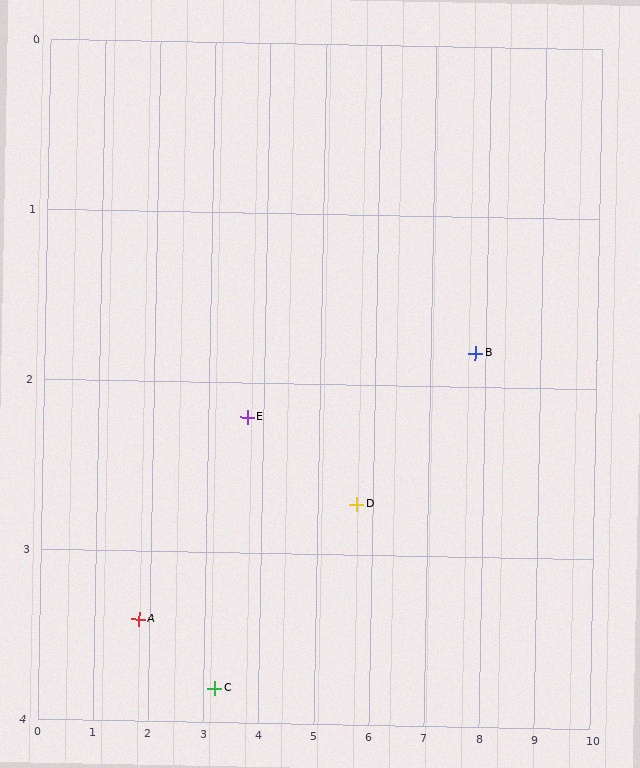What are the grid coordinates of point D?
Point D is at approximately (5.7, 2.7).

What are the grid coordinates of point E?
Point E is at approximately (3.7, 2.2).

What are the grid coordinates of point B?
Point B is at approximately (7.8, 1.8).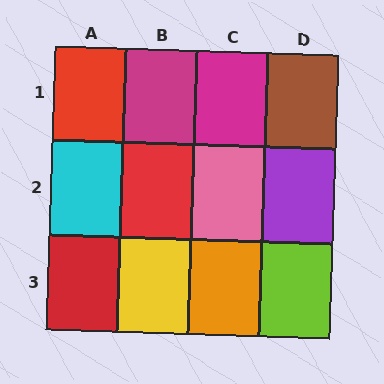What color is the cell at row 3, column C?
Orange.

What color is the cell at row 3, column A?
Red.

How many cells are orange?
1 cell is orange.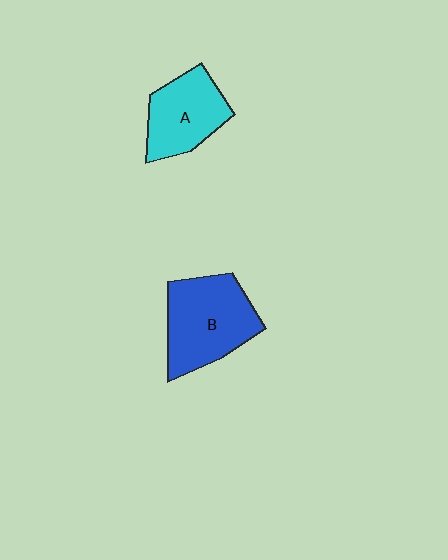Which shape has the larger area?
Shape B (blue).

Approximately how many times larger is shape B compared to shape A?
Approximately 1.3 times.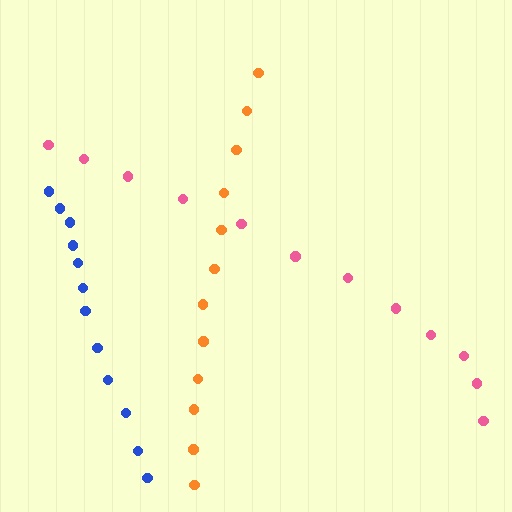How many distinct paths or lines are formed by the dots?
There are 3 distinct paths.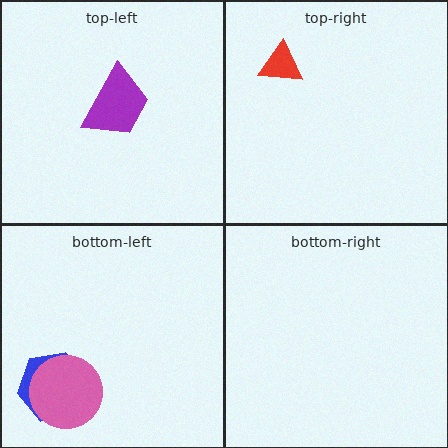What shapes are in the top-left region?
The purple trapezoid.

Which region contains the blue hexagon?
The bottom-left region.